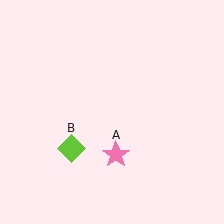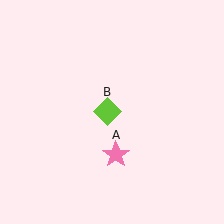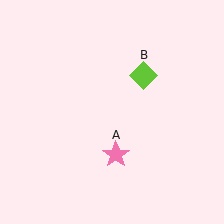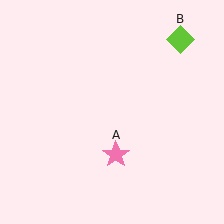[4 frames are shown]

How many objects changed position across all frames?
1 object changed position: lime diamond (object B).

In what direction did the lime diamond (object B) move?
The lime diamond (object B) moved up and to the right.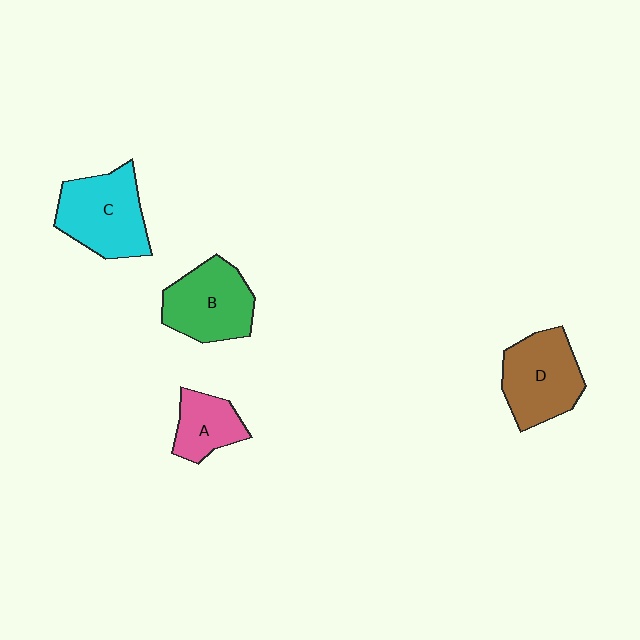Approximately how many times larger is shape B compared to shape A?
Approximately 1.6 times.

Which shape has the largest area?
Shape C (cyan).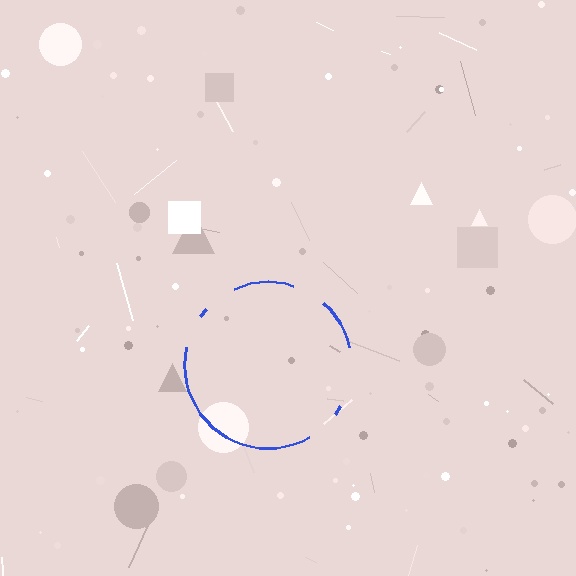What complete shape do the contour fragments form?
The contour fragments form a circle.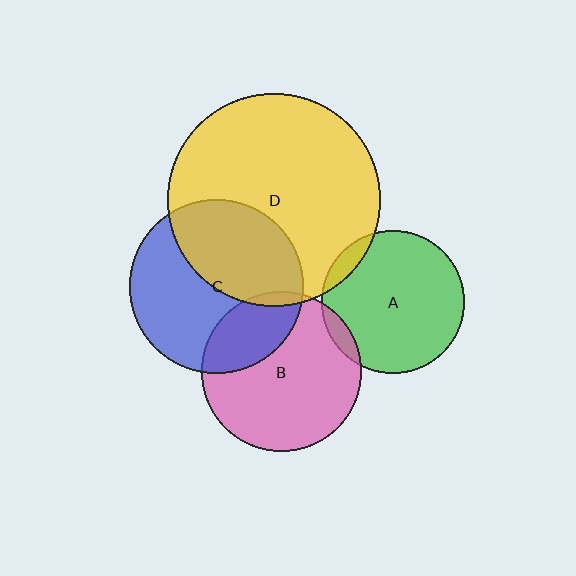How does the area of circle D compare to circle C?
Approximately 1.5 times.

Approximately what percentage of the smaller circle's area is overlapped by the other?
Approximately 25%.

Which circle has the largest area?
Circle D (yellow).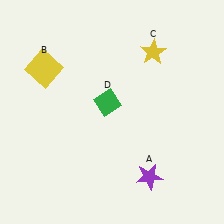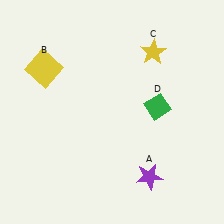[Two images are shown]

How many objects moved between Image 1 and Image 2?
1 object moved between the two images.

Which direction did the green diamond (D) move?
The green diamond (D) moved right.